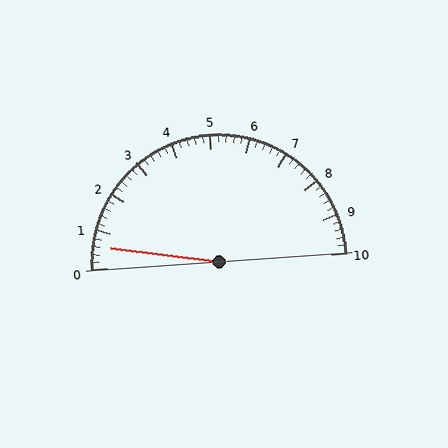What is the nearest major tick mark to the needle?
The nearest major tick mark is 1.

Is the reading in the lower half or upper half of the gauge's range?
The reading is in the lower half of the range (0 to 10).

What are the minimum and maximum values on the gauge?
The gauge ranges from 0 to 10.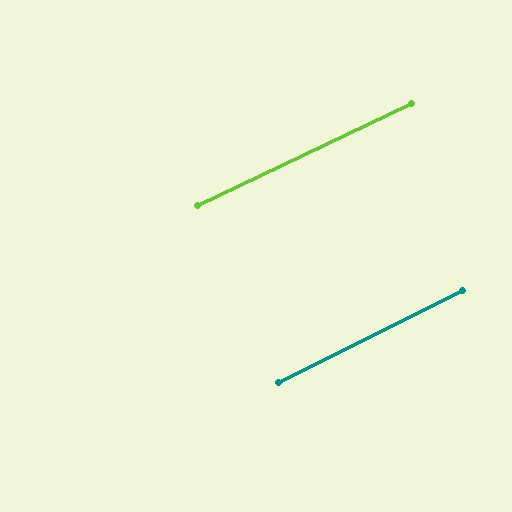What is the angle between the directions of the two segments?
Approximately 1 degree.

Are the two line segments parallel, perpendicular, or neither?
Parallel — their directions differ by only 1.2°.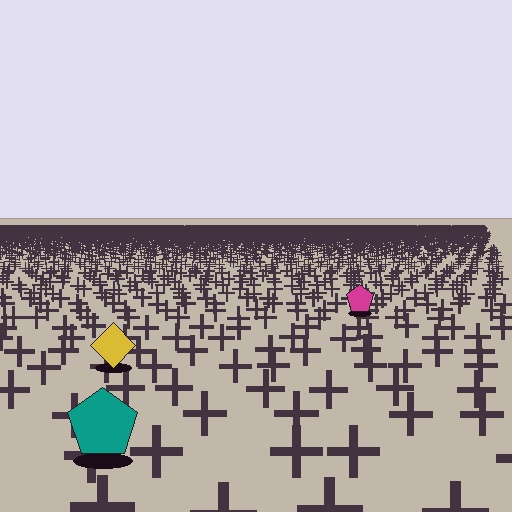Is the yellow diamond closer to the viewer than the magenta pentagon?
Yes. The yellow diamond is closer — you can tell from the texture gradient: the ground texture is coarser near it.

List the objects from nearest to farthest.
From nearest to farthest: the teal pentagon, the yellow diamond, the magenta pentagon.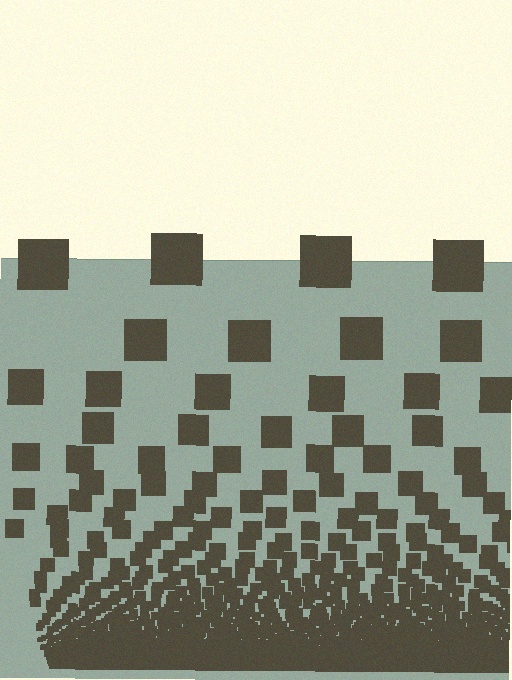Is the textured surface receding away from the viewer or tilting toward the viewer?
The surface appears to tilt toward the viewer. Texture elements get larger and sparser toward the top.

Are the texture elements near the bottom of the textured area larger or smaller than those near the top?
Smaller. The gradient is inverted — elements near the bottom are smaller and denser.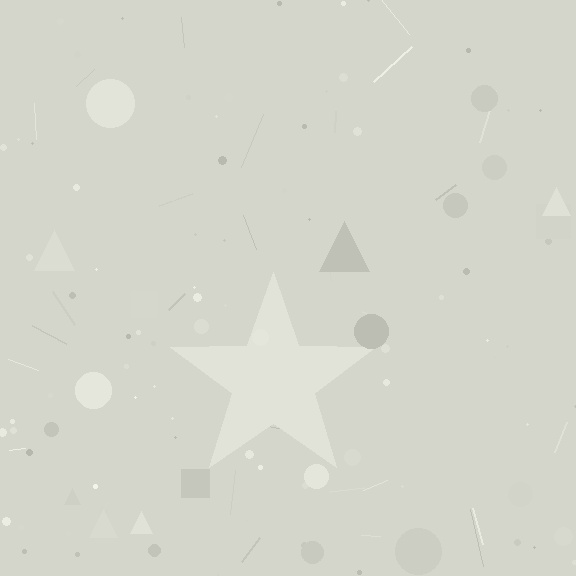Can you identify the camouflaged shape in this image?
The camouflaged shape is a star.